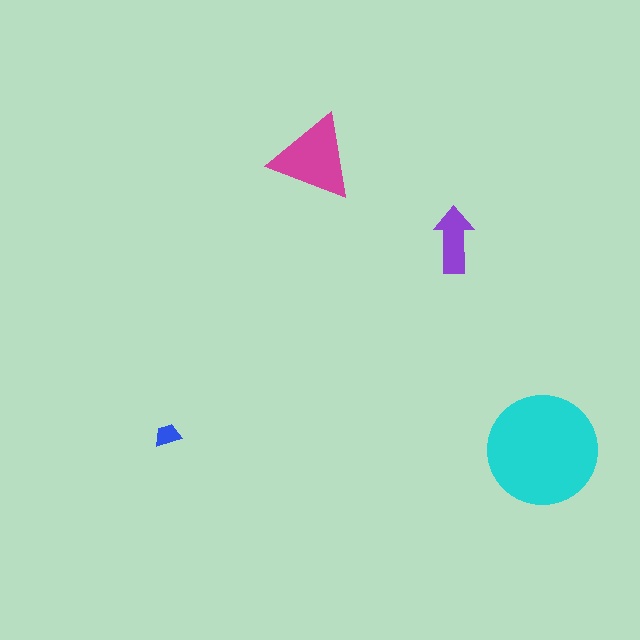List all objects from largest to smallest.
The cyan circle, the magenta triangle, the purple arrow, the blue trapezoid.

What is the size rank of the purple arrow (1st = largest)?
3rd.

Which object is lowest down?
The cyan circle is bottommost.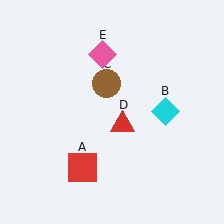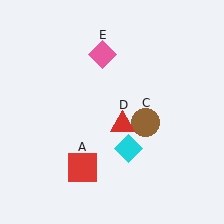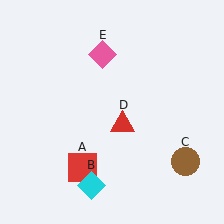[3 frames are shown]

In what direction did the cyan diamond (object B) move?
The cyan diamond (object B) moved down and to the left.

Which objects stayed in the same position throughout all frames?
Red square (object A) and red triangle (object D) and pink diamond (object E) remained stationary.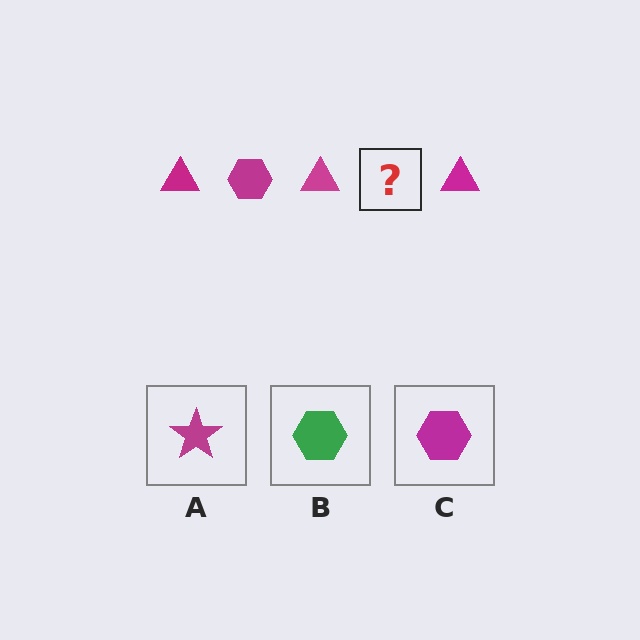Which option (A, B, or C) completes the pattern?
C.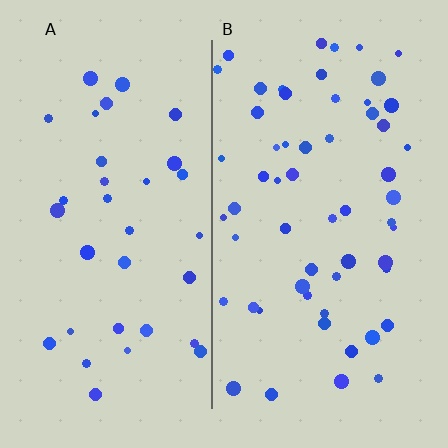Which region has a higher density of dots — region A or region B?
B (the right).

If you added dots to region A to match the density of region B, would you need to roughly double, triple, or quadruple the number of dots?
Approximately double.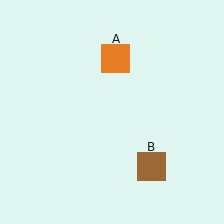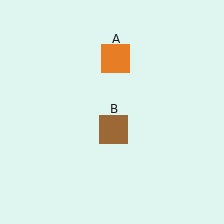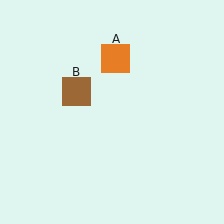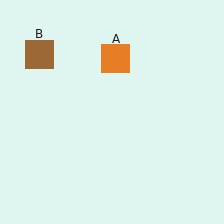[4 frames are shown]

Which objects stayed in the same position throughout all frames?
Orange square (object A) remained stationary.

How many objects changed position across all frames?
1 object changed position: brown square (object B).